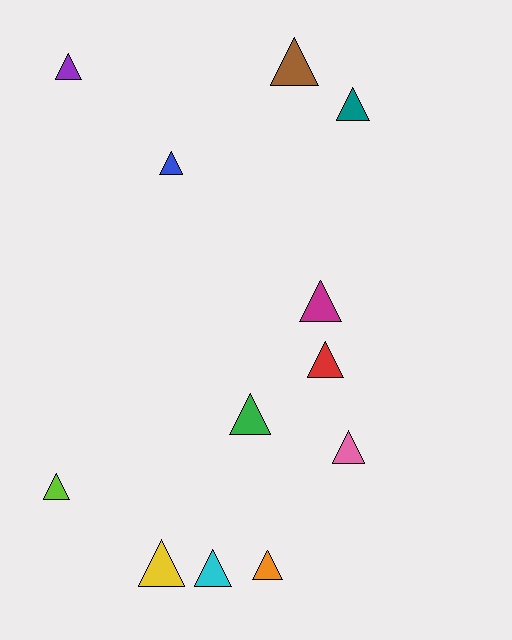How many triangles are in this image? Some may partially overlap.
There are 12 triangles.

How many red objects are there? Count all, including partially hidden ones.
There is 1 red object.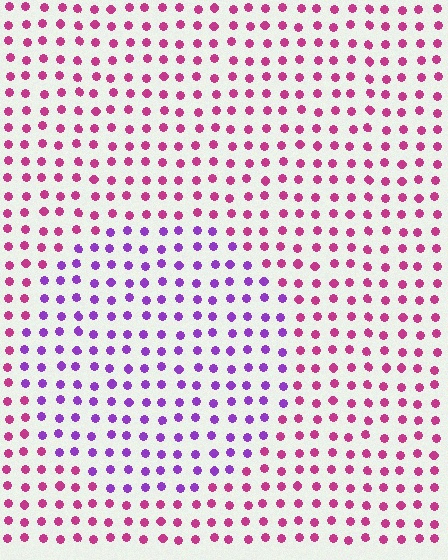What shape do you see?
I see a circle.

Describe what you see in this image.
The image is filled with small magenta elements in a uniform arrangement. A circle-shaped region is visible where the elements are tinted to a slightly different hue, forming a subtle color boundary.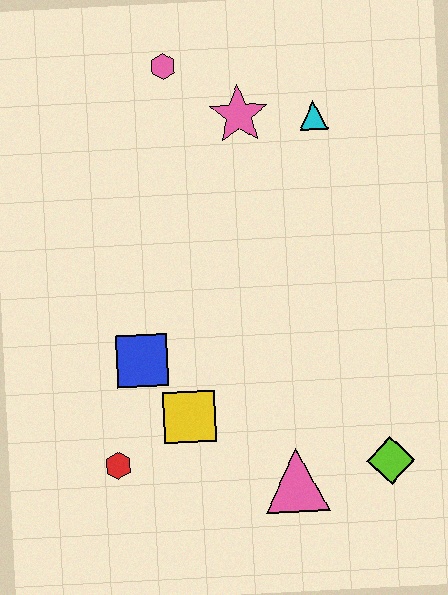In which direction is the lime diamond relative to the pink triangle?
The lime diamond is to the right of the pink triangle.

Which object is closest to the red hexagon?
The yellow square is closest to the red hexagon.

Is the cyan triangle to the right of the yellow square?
Yes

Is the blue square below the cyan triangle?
Yes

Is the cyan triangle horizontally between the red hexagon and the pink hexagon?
No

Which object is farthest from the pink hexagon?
The lime diamond is farthest from the pink hexagon.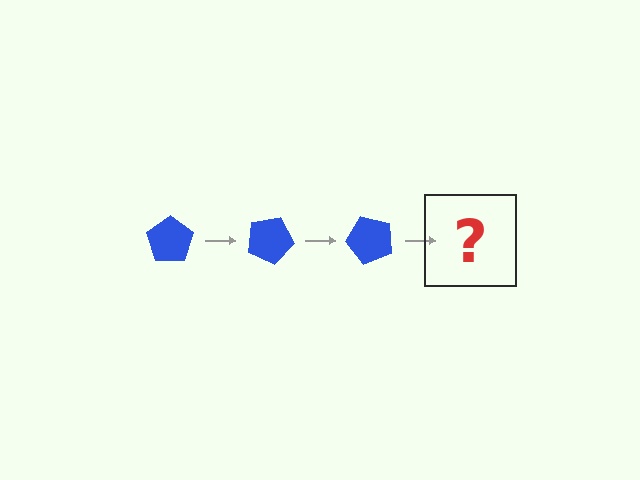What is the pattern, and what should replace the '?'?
The pattern is that the pentagon rotates 25 degrees each step. The '?' should be a blue pentagon rotated 75 degrees.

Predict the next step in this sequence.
The next step is a blue pentagon rotated 75 degrees.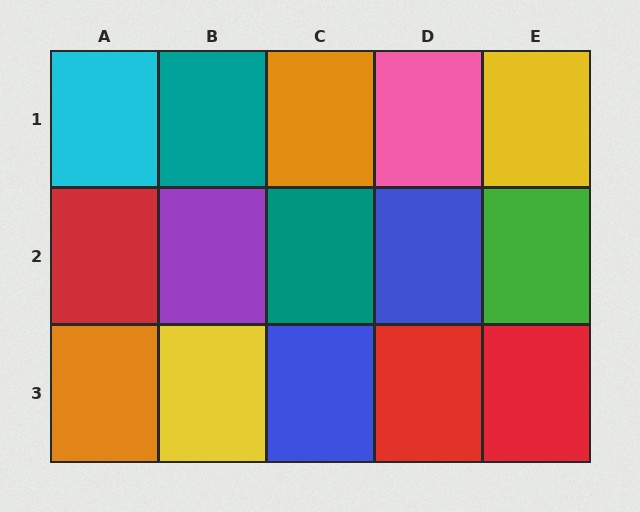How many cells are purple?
1 cell is purple.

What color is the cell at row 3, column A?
Orange.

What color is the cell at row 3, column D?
Red.